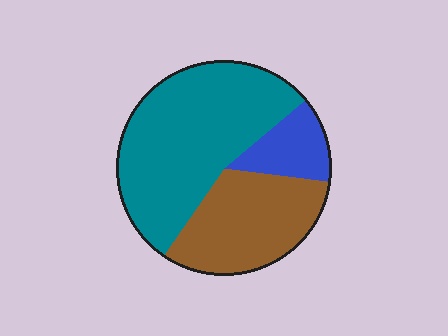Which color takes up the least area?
Blue, at roughly 15%.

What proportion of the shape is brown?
Brown takes up about one third (1/3) of the shape.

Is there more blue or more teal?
Teal.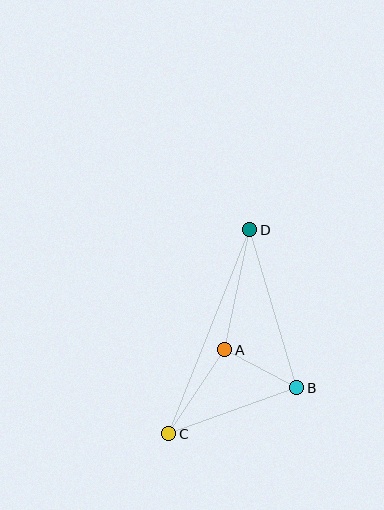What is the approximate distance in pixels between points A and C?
The distance between A and C is approximately 101 pixels.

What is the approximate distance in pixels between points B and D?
The distance between B and D is approximately 165 pixels.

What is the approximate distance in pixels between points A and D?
The distance between A and D is approximately 123 pixels.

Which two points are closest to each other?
Points A and B are closest to each other.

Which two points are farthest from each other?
Points C and D are farthest from each other.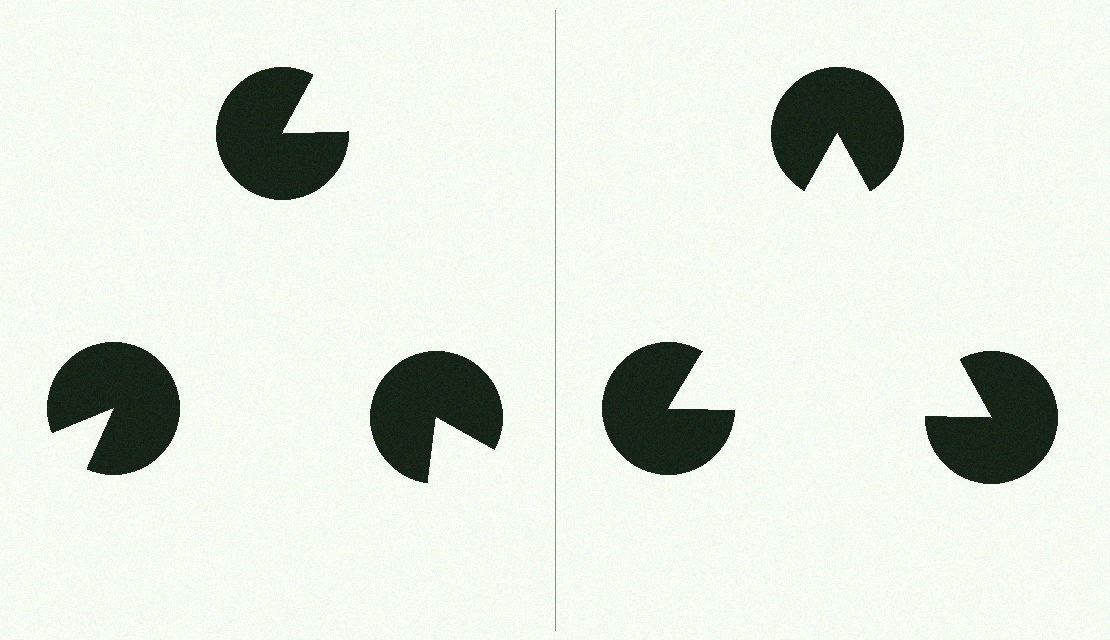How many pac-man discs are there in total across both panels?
6 — 3 on each side.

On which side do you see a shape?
An illusory triangle appears on the right side. On the left side the wedge cuts are rotated, so no coherent shape forms.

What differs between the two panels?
The pac-man discs are positioned identically on both sides; only the wedge orientations differ. On the right they align to a triangle; on the left they are misaligned.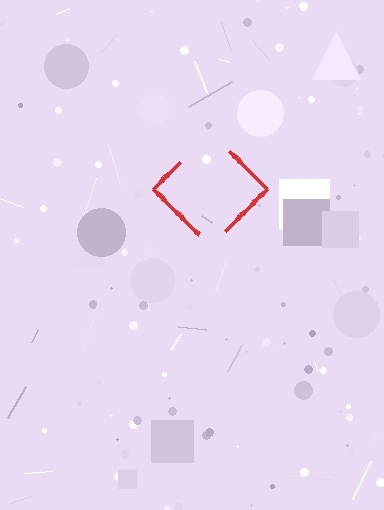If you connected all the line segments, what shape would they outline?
They would outline a diamond.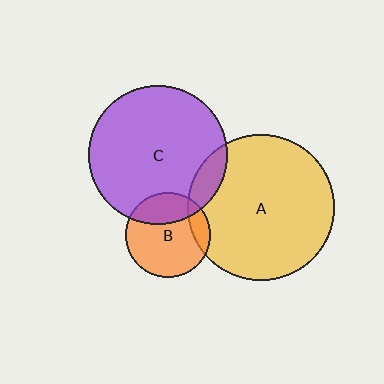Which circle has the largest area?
Circle A (yellow).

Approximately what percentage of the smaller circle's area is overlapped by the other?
Approximately 15%.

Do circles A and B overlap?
Yes.